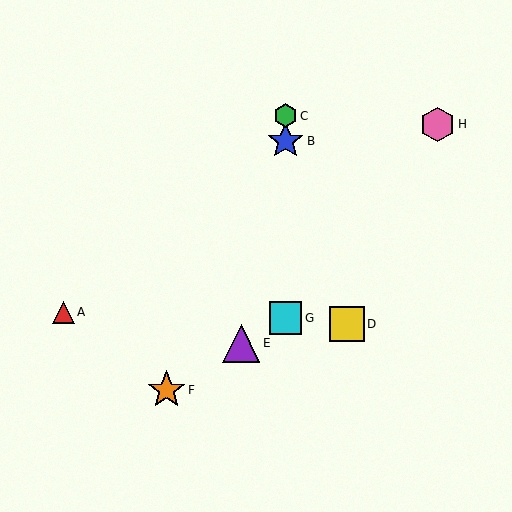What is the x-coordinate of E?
Object E is at x≈241.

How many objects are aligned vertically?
3 objects (B, C, G) are aligned vertically.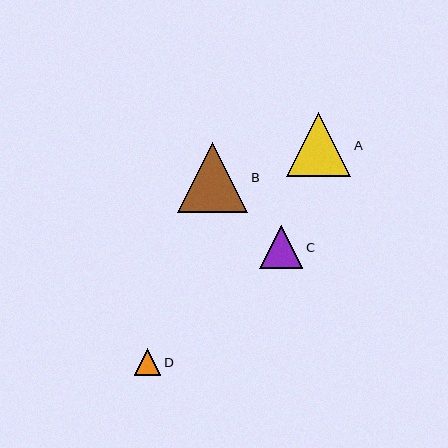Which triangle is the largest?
Triangle B is the largest with a size of approximately 70 pixels.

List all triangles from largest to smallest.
From largest to smallest: B, A, C, D.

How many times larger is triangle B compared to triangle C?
Triangle B is approximately 1.6 times the size of triangle C.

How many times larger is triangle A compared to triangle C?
Triangle A is approximately 1.5 times the size of triangle C.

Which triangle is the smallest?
Triangle D is the smallest with a size of approximately 27 pixels.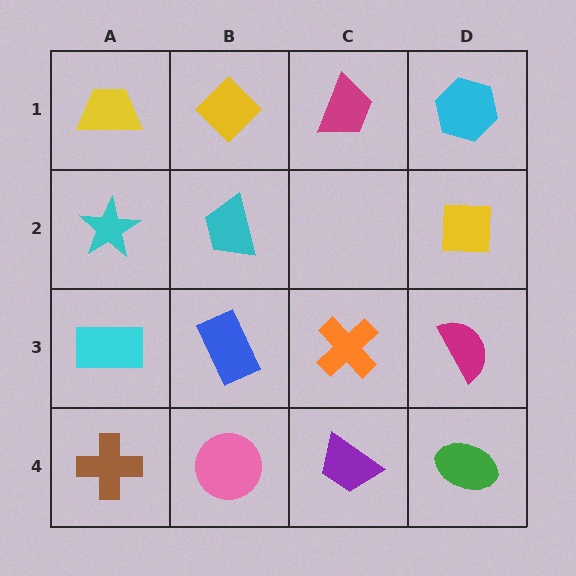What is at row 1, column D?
A cyan hexagon.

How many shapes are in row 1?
4 shapes.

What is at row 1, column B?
A yellow diamond.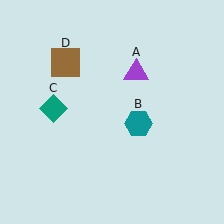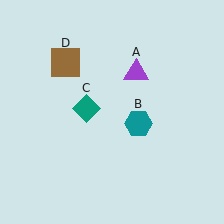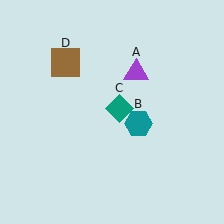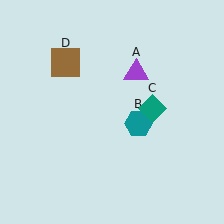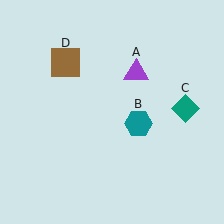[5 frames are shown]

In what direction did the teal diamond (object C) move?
The teal diamond (object C) moved right.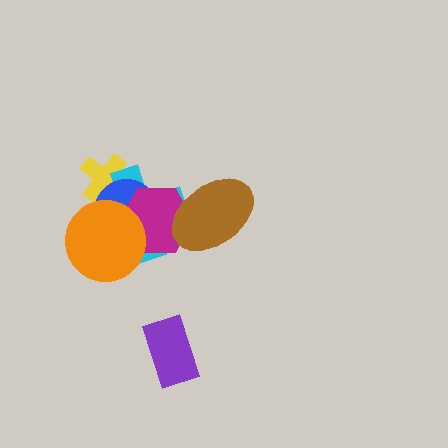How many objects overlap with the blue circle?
4 objects overlap with the blue circle.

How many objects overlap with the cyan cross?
5 objects overlap with the cyan cross.